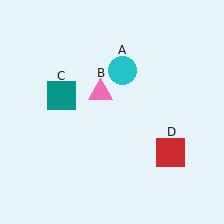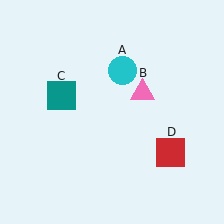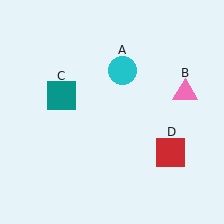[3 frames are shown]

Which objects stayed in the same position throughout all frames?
Cyan circle (object A) and teal square (object C) and red square (object D) remained stationary.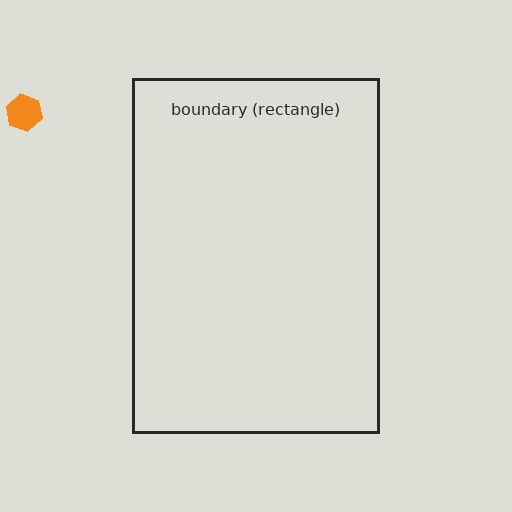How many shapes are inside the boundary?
0 inside, 1 outside.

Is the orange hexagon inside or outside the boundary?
Outside.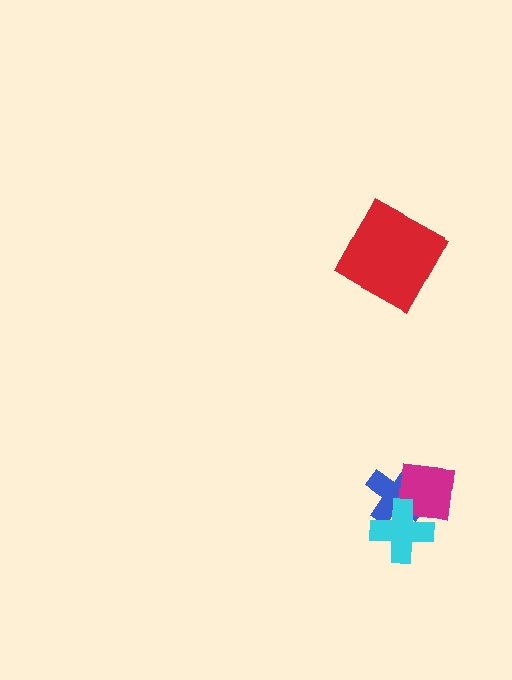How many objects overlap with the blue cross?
2 objects overlap with the blue cross.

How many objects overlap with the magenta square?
2 objects overlap with the magenta square.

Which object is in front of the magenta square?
The cyan cross is in front of the magenta square.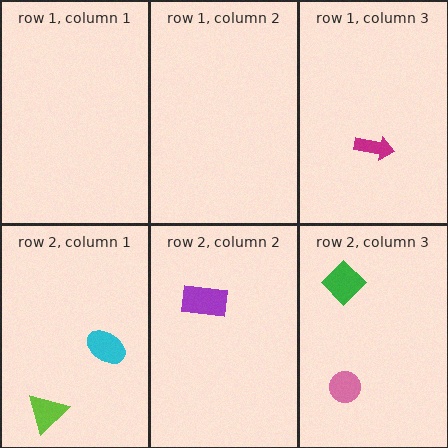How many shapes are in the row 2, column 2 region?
1.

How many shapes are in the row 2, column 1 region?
2.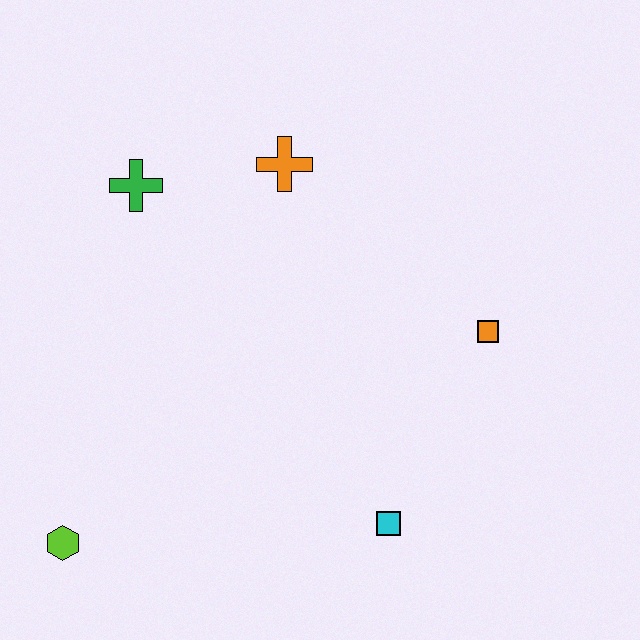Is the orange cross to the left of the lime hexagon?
No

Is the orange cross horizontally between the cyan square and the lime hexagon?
Yes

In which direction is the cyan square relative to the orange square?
The cyan square is below the orange square.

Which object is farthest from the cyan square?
The green cross is farthest from the cyan square.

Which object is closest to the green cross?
The orange cross is closest to the green cross.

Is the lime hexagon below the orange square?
Yes